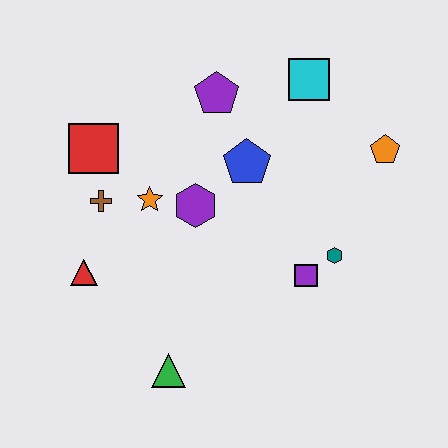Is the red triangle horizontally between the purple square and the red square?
No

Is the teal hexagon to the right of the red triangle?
Yes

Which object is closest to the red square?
The brown cross is closest to the red square.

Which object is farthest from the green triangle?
The cyan square is farthest from the green triangle.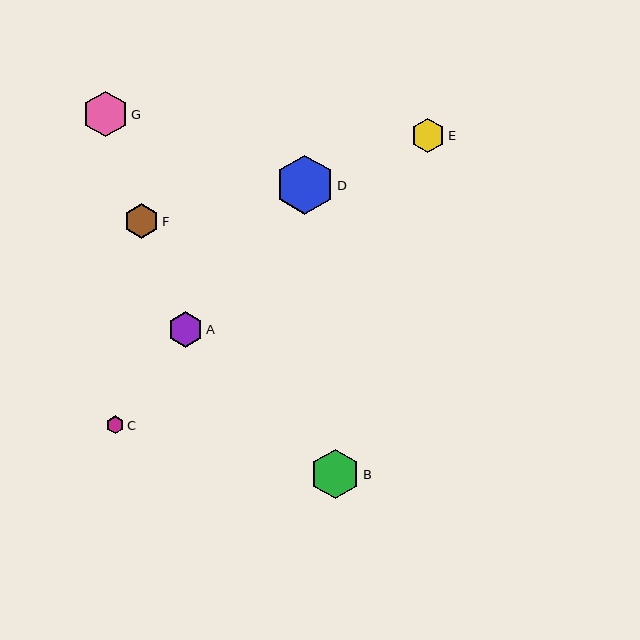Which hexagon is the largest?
Hexagon D is the largest with a size of approximately 59 pixels.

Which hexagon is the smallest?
Hexagon C is the smallest with a size of approximately 18 pixels.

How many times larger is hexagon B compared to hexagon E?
Hexagon B is approximately 1.4 times the size of hexagon E.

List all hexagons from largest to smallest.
From largest to smallest: D, B, G, A, F, E, C.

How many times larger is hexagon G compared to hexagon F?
Hexagon G is approximately 1.3 times the size of hexagon F.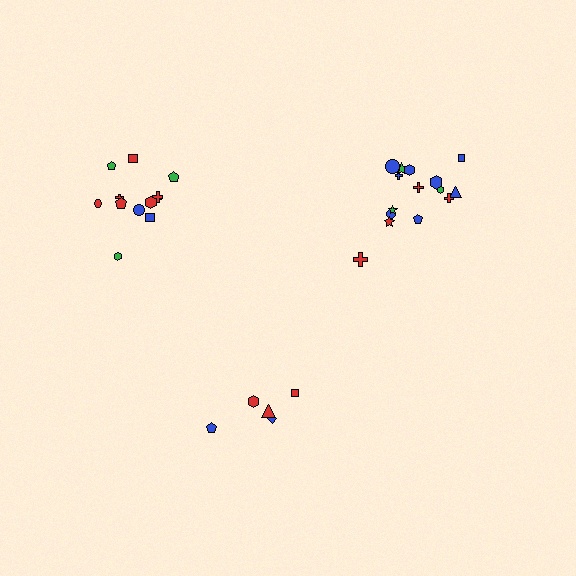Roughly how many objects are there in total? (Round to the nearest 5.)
Roughly 30 objects in total.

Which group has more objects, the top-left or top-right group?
The top-right group.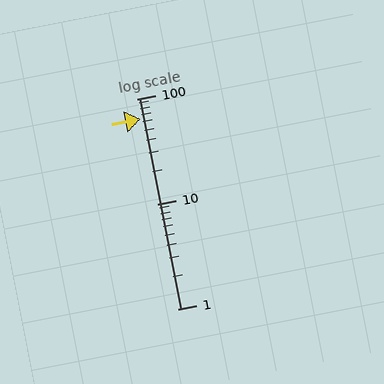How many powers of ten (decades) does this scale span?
The scale spans 2 decades, from 1 to 100.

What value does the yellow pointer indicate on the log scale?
The pointer indicates approximately 65.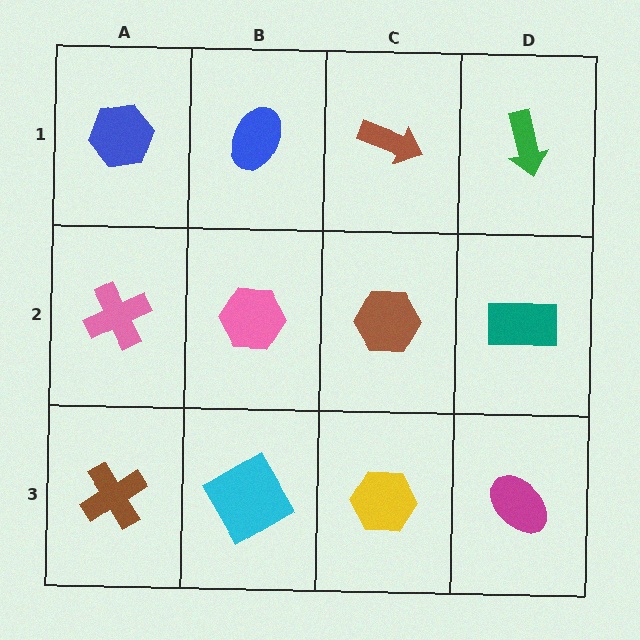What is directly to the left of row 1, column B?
A blue hexagon.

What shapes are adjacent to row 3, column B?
A pink hexagon (row 2, column B), a brown cross (row 3, column A), a yellow hexagon (row 3, column C).